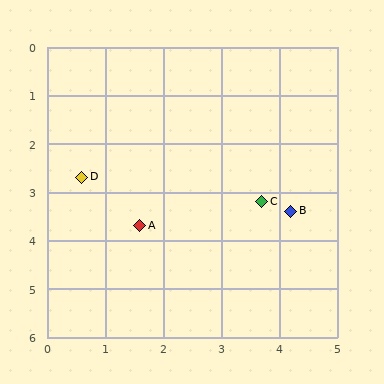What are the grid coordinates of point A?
Point A is at approximately (1.6, 3.7).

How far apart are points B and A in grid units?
Points B and A are about 2.6 grid units apart.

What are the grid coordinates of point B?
Point B is at approximately (4.2, 3.4).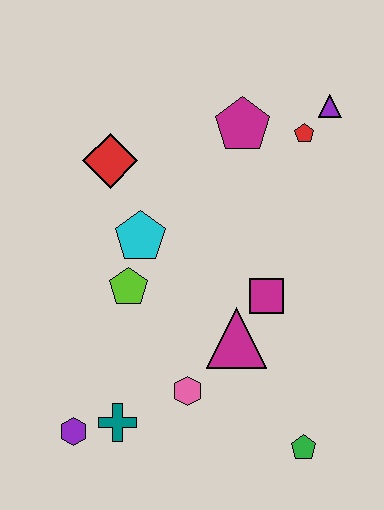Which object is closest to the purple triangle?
The red pentagon is closest to the purple triangle.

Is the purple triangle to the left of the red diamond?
No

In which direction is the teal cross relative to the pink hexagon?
The teal cross is to the left of the pink hexagon.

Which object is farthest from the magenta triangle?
The purple triangle is farthest from the magenta triangle.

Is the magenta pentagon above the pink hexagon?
Yes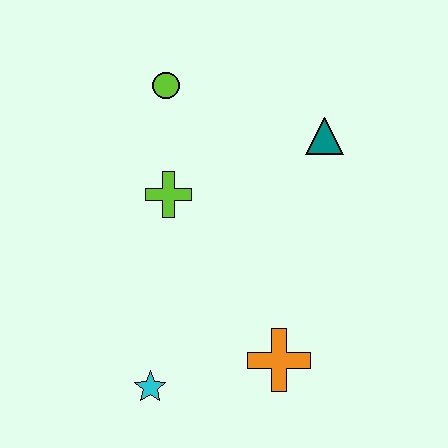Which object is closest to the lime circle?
The lime cross is closest to the lime circle.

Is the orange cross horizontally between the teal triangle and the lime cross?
Yes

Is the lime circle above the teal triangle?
Yes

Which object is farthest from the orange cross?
The lime circle is farthest from the orange cross.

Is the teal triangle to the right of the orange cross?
Yes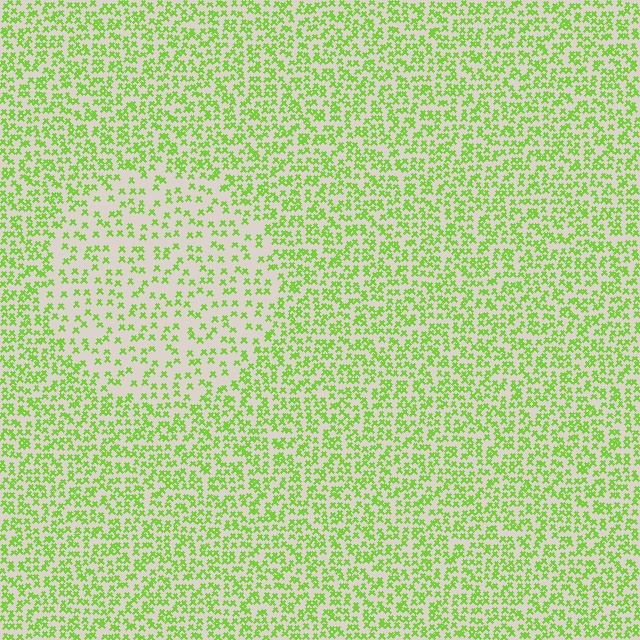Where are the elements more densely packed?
The elements are more densely packed outside the circle boundary.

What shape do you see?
I see a circle.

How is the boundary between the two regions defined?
The boundary is defined by a change in element density (approximately 2.0x ratio). All elements are the same color, size, and shape.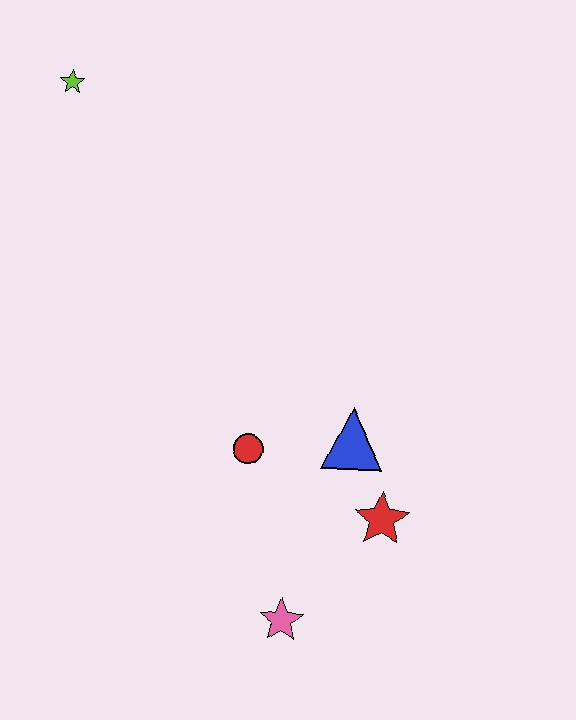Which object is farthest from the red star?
The lime star is farthest from the red star.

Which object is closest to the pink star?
The red star is closest to the pink star.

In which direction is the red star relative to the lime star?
The red star is below the lime star.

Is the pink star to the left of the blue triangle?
Yes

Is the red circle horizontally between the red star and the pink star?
No